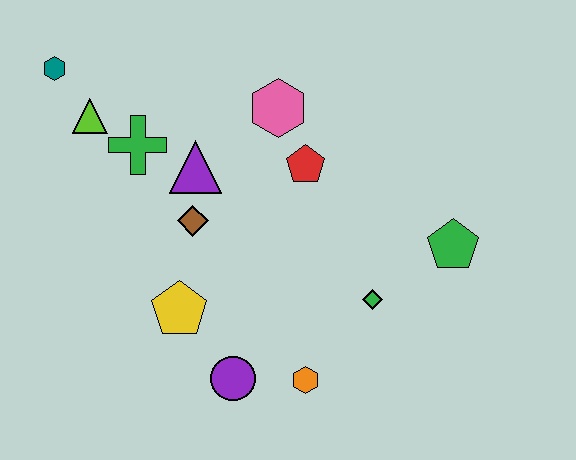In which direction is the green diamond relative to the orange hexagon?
The green diamond is above the orange hexagon.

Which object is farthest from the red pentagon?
The teal hexagon is farthest from the red pentagon.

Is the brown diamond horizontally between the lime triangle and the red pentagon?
Yes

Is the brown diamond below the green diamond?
No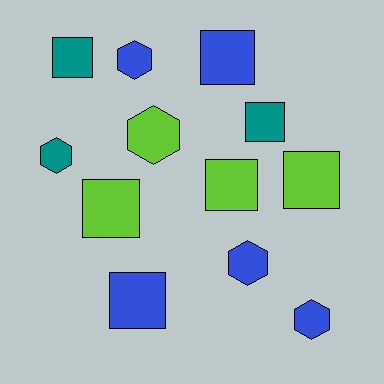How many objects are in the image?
There are 12 objects.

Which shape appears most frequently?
Square, with 7 objects.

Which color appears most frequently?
Blue, with 5 objects.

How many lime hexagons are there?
There is 1 lime hexagon.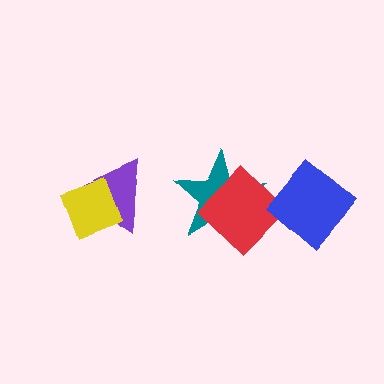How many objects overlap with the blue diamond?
1 object overlaps with the blue diamond.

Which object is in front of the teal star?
The red diamond is in front of the teal star.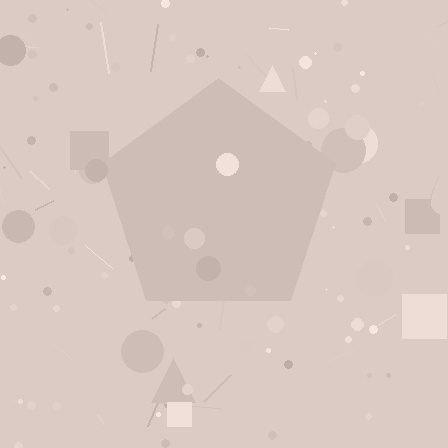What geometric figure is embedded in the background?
A pentagon is embedded in the background.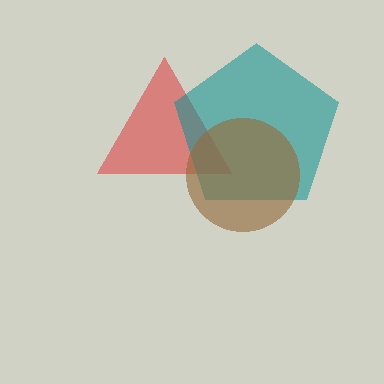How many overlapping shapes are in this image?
There are 3 overlapping shapes in the image.